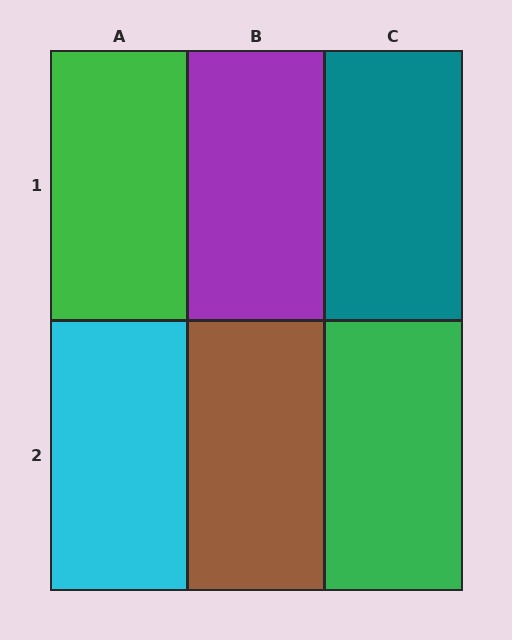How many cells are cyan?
1 cell is cyan.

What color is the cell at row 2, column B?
Brown.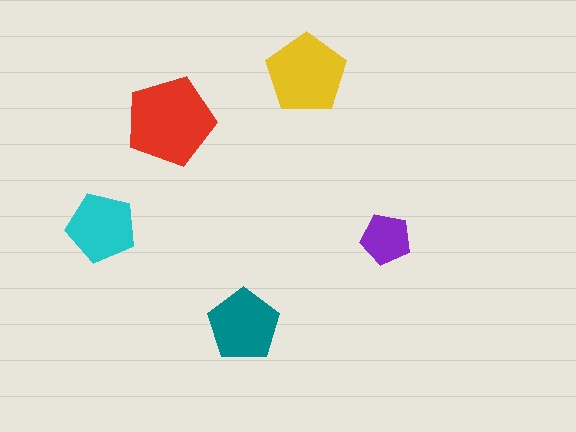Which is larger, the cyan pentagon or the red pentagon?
The red one.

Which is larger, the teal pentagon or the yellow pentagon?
The yellow one.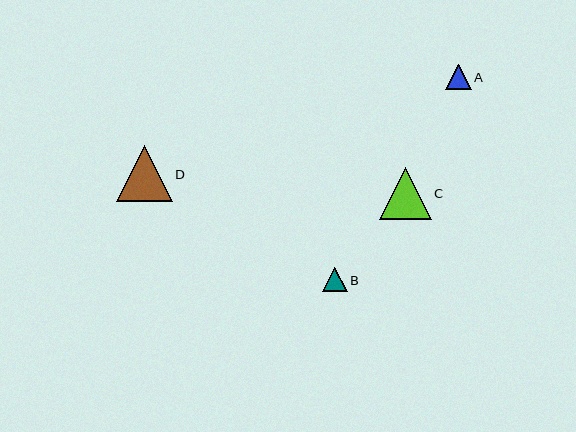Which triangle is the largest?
Triangle D is the largest with a size of approximately 56 pixels.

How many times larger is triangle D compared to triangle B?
Triangle D is approximately 2.3 times the size of triangle B.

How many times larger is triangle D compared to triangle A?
Triangle D is approximately 2.2 times the size of triangle A.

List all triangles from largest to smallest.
From largest to smallest: D, C, A, B.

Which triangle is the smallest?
Triangle B is the smallest with a size of approximately 25 pixels.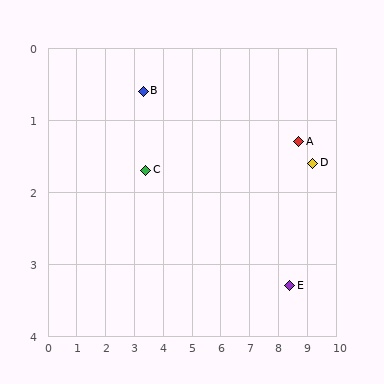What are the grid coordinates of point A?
Point A is at approximately (8.7, 1.3).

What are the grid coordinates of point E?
Point E is at approximately (8.4, 3.3).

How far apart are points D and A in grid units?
Points D and A are about 0.6 grid units apart.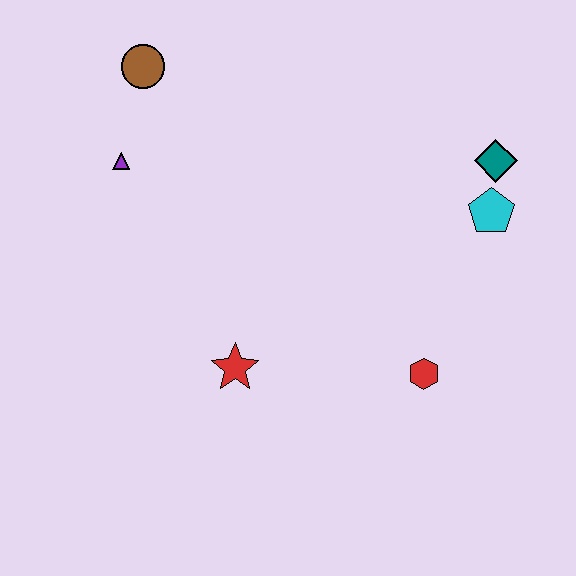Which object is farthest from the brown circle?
The red hexagon is farthest from the brown circle.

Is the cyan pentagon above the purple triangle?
No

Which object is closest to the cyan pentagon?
The teal diamond is closest to the cyan pentagon.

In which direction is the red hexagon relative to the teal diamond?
The red hexagon is below the teal diamond.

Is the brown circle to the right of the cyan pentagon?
No